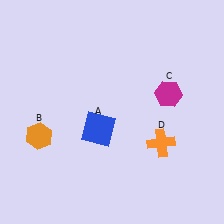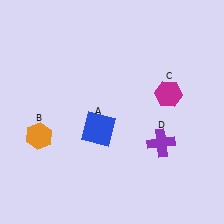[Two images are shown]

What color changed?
The cross (D) changed from orange in Image 1 to purple in Image 2.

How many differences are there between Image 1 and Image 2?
There is 1 difference between the two images.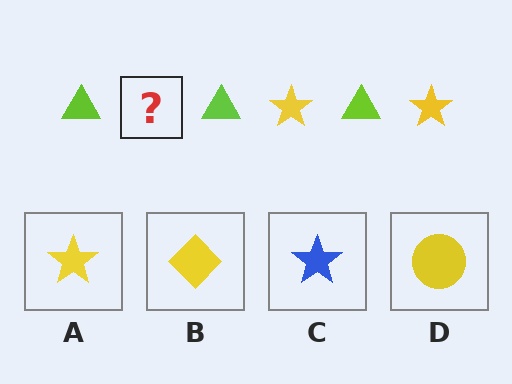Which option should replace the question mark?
Option A.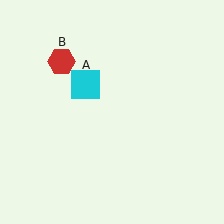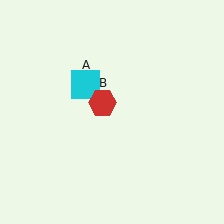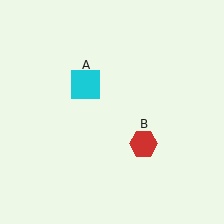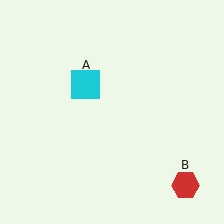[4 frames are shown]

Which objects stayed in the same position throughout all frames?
Cyan square (object A) remained stationary.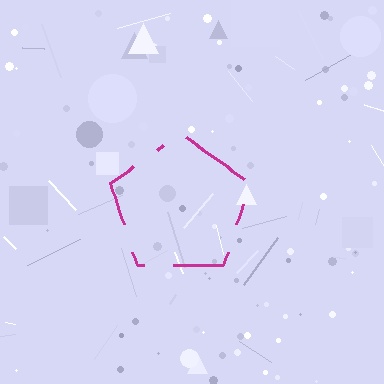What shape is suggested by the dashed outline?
The dashed outline suggests a pentagon.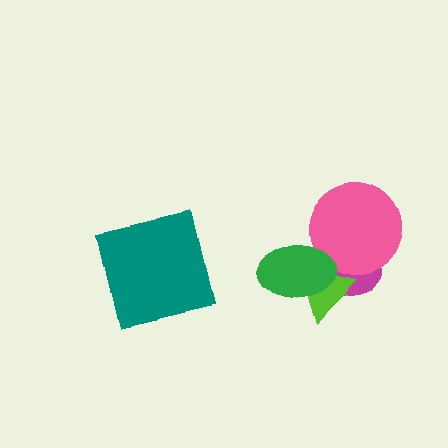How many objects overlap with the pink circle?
3 objects overlap with the pink circle.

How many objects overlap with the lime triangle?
3 objects overlap with the lime triangle.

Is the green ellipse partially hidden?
No, no other shape covers it.